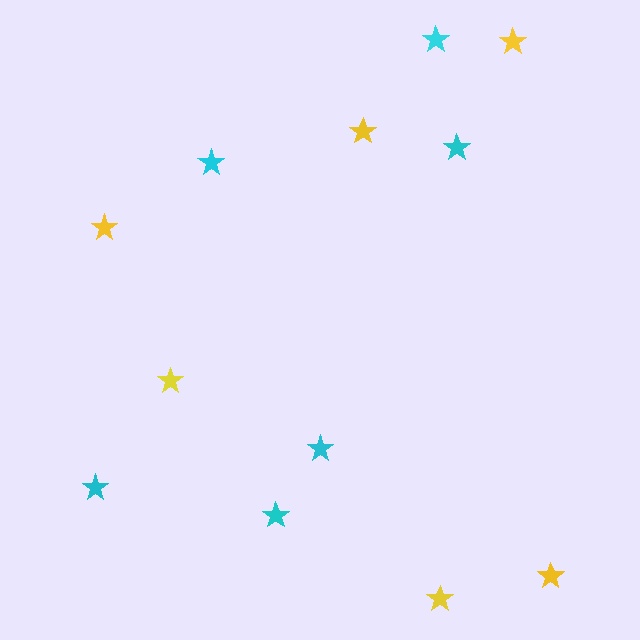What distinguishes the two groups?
There are 2 groups: one group of cyan stars (6) and one group of yellow stars (6).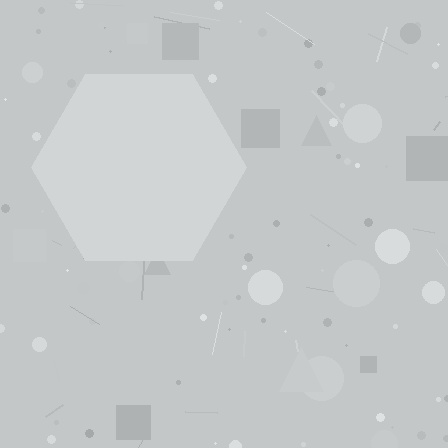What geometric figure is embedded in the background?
A hexagon is embedded in the background.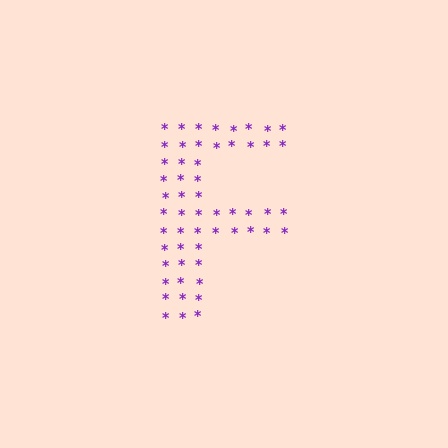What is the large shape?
The large shape is the letter F.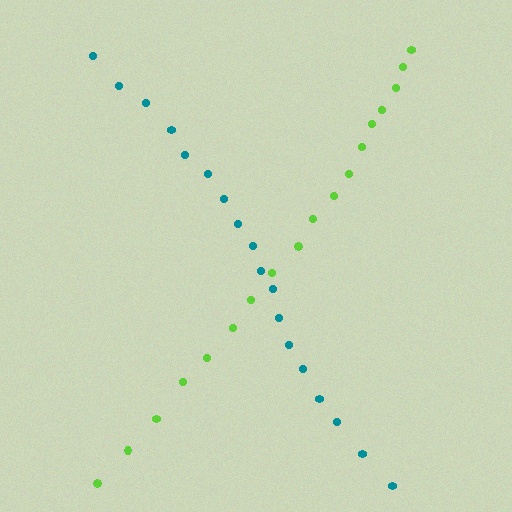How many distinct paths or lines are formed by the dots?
There are 2 distinct paths.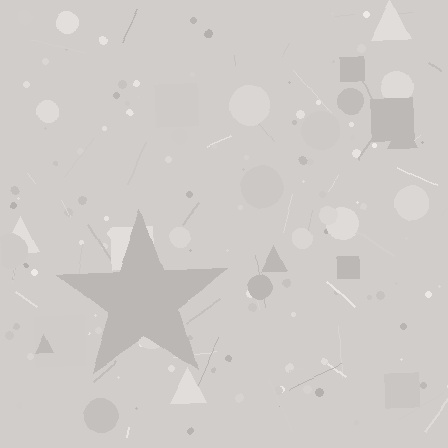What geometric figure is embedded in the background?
A star is embedded in the background.